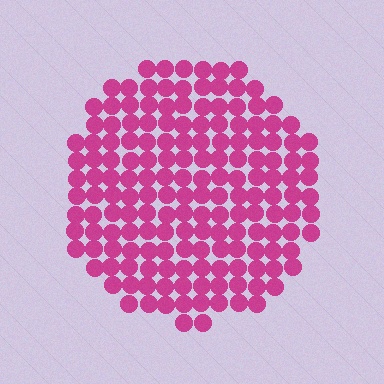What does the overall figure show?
The overall figure shows a circle.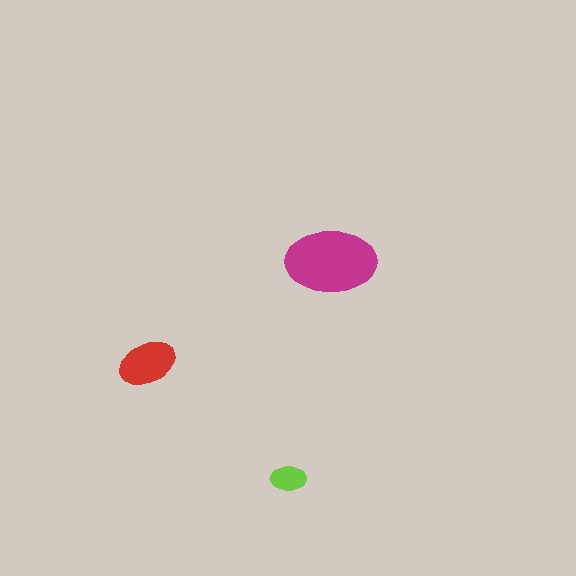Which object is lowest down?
The lime ellipse is bottommost.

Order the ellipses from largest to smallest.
the magenta one, the red one, the lime one.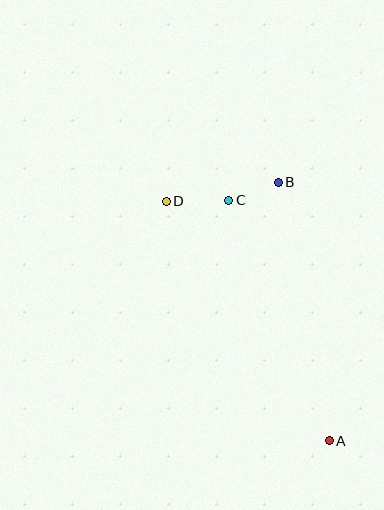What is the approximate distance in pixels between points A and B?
The distance between A and B is approximately 263 pixels.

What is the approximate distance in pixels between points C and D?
The distance between C and D is approximately 63 pixels.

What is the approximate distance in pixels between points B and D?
The distance between B and D is approximately 114 pixels.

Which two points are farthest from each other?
Points A and D are farthest from each other.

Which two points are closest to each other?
Points B and C are closest to each other.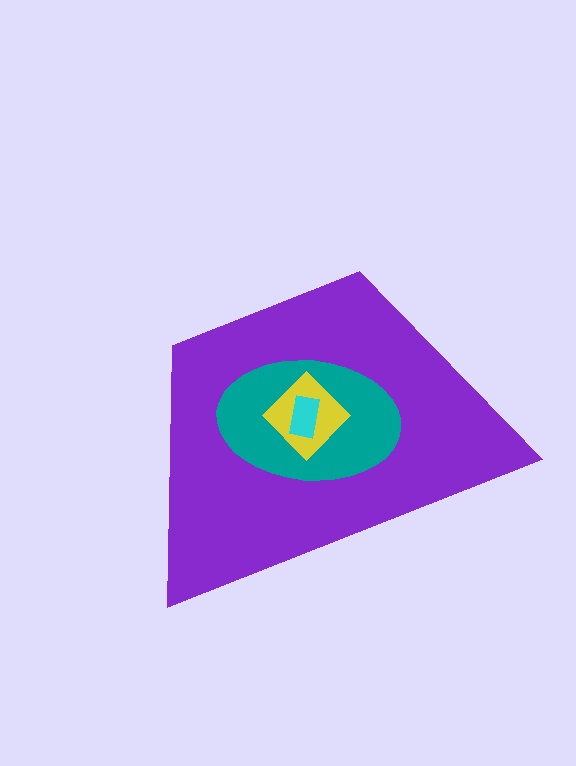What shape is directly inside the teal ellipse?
The yellow diamond.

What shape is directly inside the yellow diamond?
The cyan rectangle.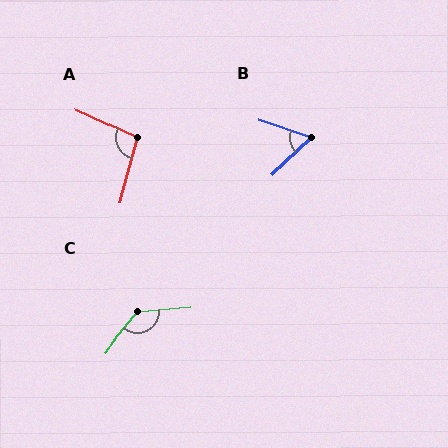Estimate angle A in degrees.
Approximately 100 degrees.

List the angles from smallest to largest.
B (62°), A (100°), C (134°).